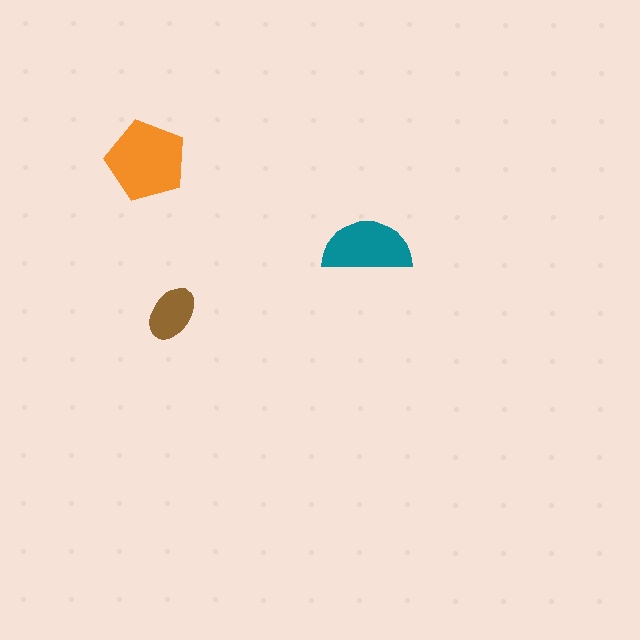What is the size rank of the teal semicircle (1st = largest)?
2nd.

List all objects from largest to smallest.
The orange pentagon, the teal semicircle, the brown ellipse.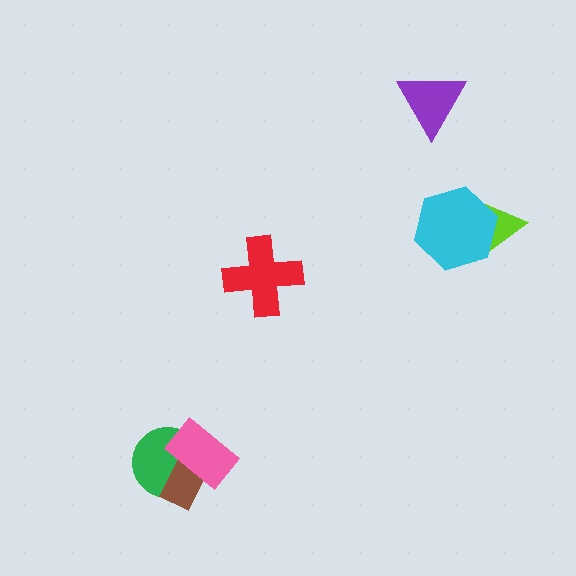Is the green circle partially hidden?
Yes, it is partially covered by another shape.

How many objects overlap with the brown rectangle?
2 objects overlap with the brown rectangle.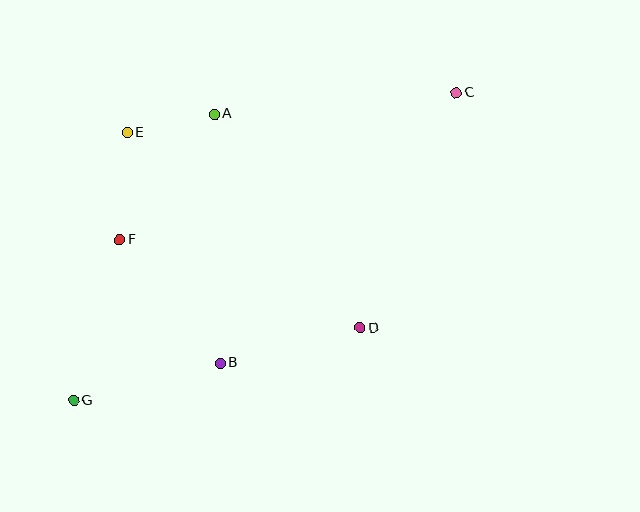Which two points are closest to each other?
Points A and E are closest to each other.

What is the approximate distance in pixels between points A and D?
The distance between A and D is approximately 259 pixels.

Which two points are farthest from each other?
Points C and G are farthest from each other.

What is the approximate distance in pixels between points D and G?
The distance between D and G is approximately 295 pixels.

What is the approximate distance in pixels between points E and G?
The distance between E and G is approximately 273 pixels.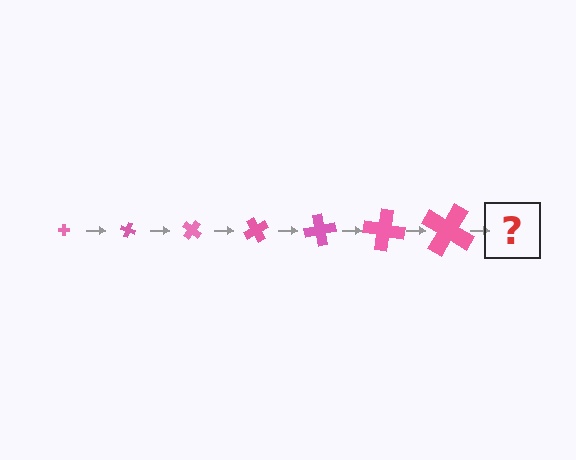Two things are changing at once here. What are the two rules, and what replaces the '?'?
The two rules are that the cross grows larger each step and it rotates 20 degrees each step. The '?' should be a cross, larger than the previous one and rotated 140 degrees from the start.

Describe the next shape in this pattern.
It should be a cross, larger than the previous one and rotated 140 degrees from the start.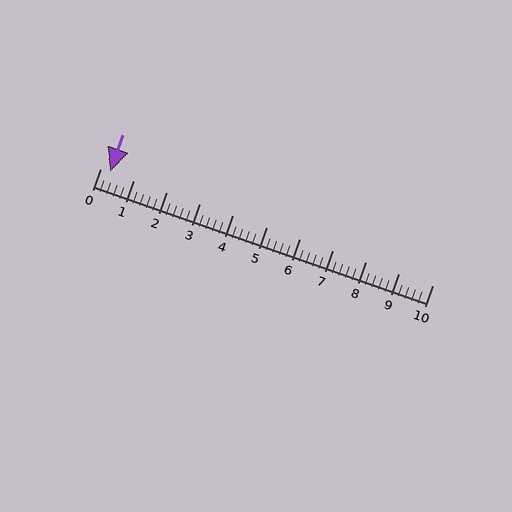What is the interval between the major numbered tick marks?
The major tick marks are spaced 1 units apart.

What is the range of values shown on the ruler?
The ruler shows values from 0 to 10.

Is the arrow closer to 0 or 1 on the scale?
The arrow is closer to 0.